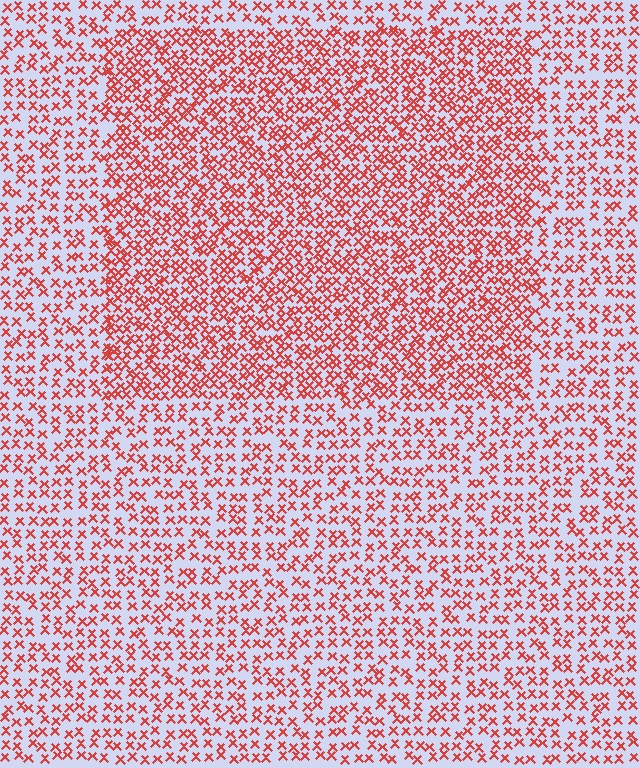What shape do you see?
I see a rectangle.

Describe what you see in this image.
The image contains small red elements arranged at two different densities. A rectangle-shaped region is visible where the elements are more densely packed than the surrounding area.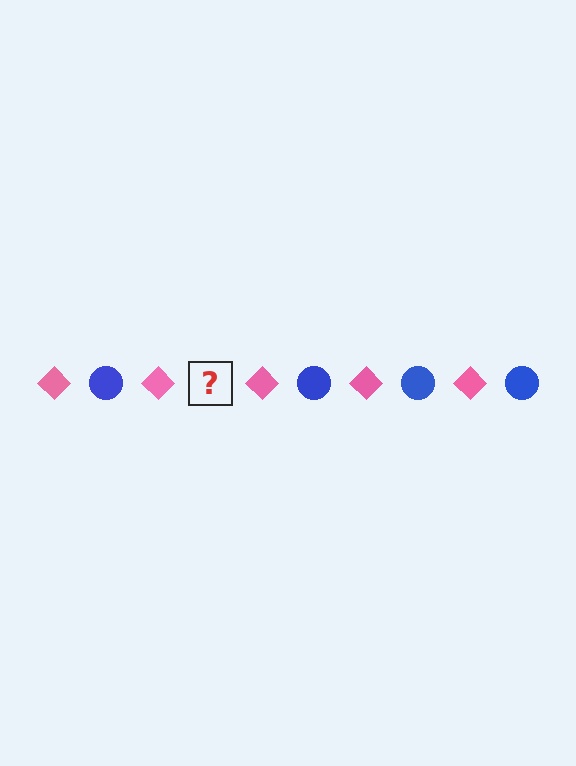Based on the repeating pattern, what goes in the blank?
The blank should be a blue circle.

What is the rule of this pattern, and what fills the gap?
The rule is that the pattern alternates between pink diamond and blue circle. The gap should be filled with a blue circle.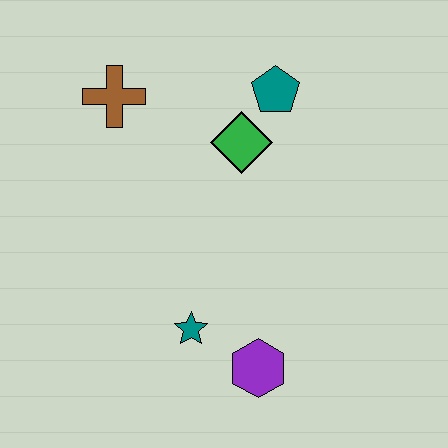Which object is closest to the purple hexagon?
The teal star is closest to the purple hexagon.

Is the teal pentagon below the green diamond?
No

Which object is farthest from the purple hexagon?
The brown cross is farthest from the purple hexagon.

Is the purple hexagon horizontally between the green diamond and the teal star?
No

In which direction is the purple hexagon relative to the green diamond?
The purple hexagon is below the green diamond.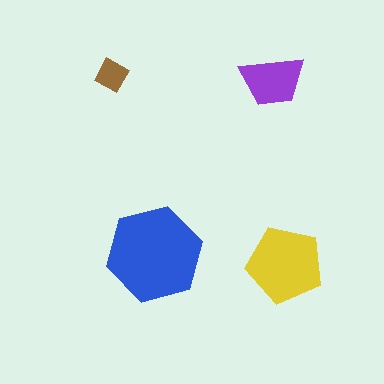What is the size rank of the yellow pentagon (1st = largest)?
2nd.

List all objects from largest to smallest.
The blue hexagon, the yellow pentagon, the purple trapezoid, the brown square.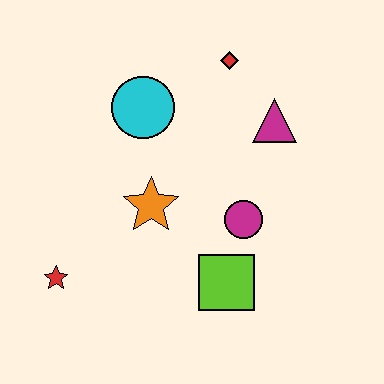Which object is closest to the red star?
The orange star is closest to the red star.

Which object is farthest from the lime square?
The red diamond is farthest from the lime square.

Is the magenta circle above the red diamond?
No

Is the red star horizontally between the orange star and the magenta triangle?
No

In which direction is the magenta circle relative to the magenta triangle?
The magenta circle is below the magenta triangle.